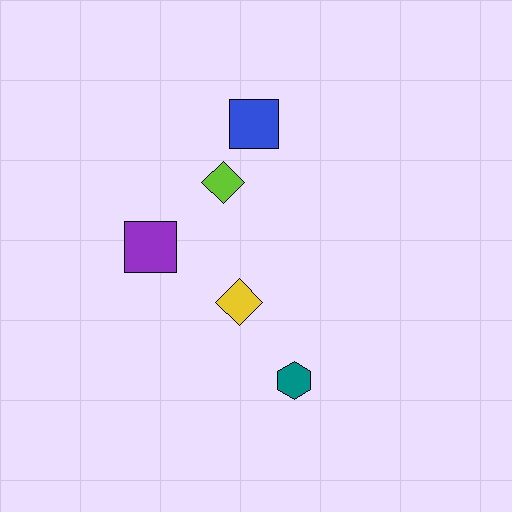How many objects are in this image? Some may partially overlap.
There are 5 objects.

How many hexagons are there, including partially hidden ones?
There is 1 hexagon.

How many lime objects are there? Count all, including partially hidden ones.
There is 1 lime object.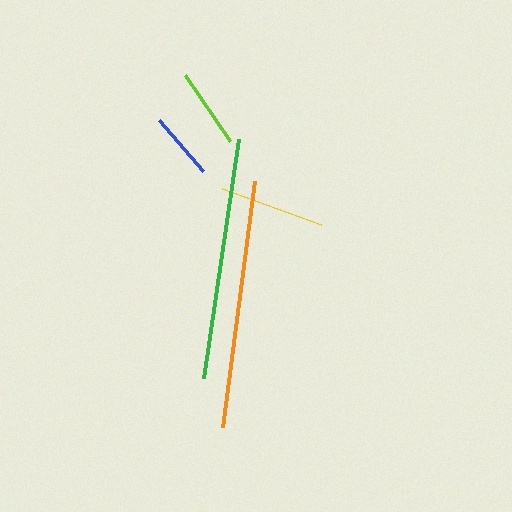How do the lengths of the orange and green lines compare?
The orange and green lines are approximately the same length.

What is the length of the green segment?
The green segment is approximately 242 pixels long.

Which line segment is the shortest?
The blue line is the shortest at approximately 68 pixels.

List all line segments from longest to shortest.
From longest to shortest: orange, green, yellow, lime, blue.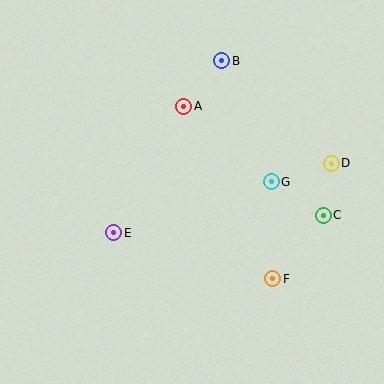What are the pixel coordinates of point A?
Point A is at (184, 106).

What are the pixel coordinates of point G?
Point G is at (271, 182).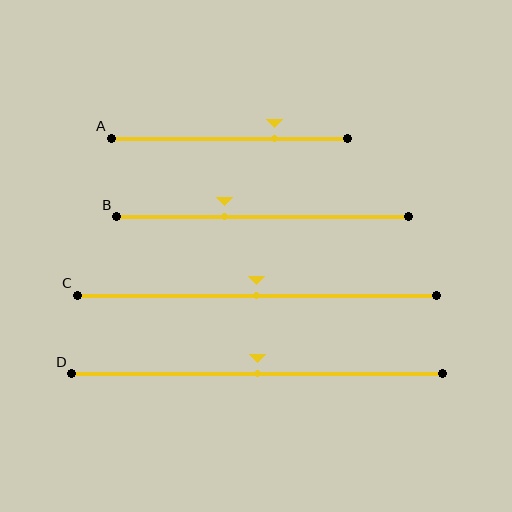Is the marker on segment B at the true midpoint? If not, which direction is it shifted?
No, the marker on segment B is shifted to the left by about 13% of the segment length.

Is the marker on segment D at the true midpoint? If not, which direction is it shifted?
Yes, the marker on segment D is at the true midpoint.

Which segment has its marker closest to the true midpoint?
Segment C has its marker closest to the true midpoint.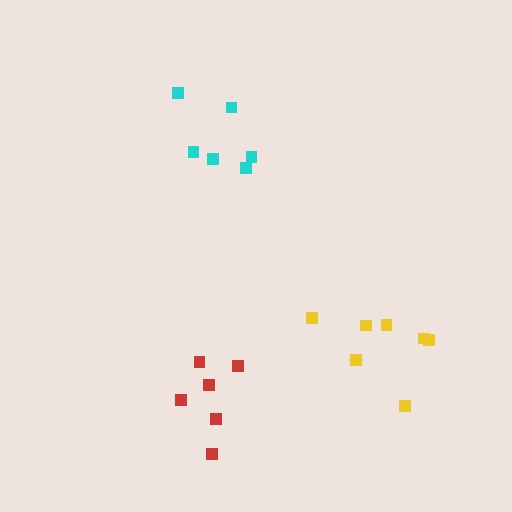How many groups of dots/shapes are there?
There are 3 groups.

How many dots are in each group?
Group 1: 7 dots, Group 2: 6 dots, Group 3: 6 dots (19 total).